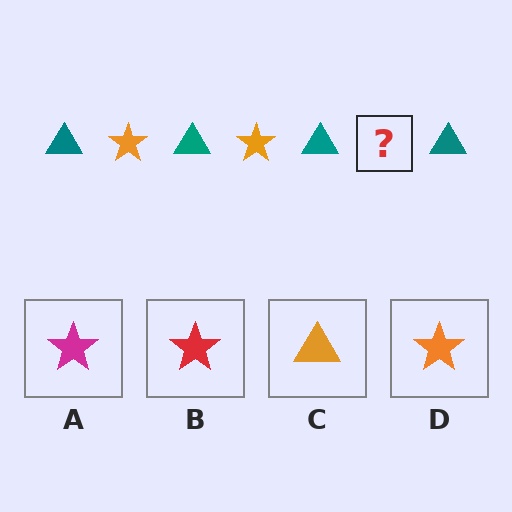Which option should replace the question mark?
Option D.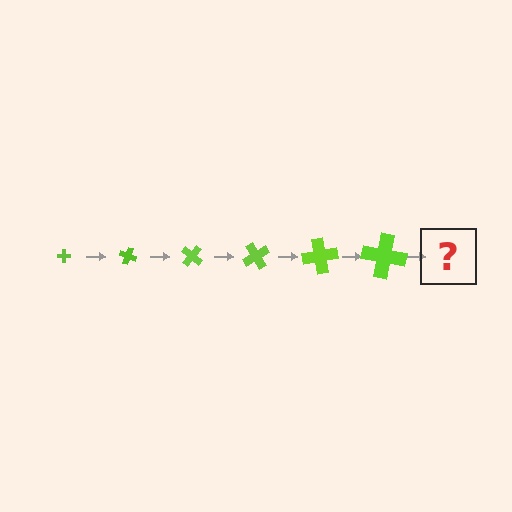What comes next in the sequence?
The next element should be a cross, larger than the previous one and rotated 120 degrees from the start.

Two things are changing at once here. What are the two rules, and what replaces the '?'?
The two rules are that the cross grows larger each step and it rotates 20 degrees each step. The '?' should be a cross, larger than the previous one and rotated 120 degrees from the start.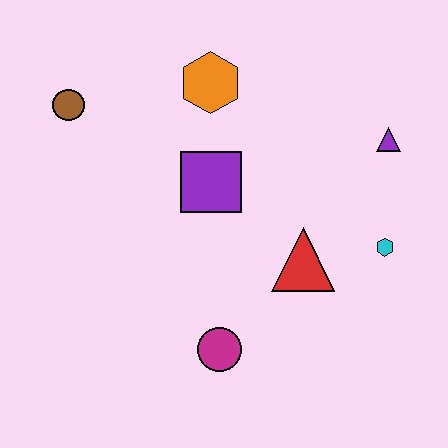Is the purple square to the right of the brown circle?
Yes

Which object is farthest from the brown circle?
The cyan hexagon is farthest from the brown circle.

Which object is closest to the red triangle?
The cyan hexagon is closest to the red triangle.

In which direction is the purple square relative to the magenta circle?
The purple square is above the magenta circle.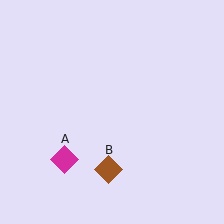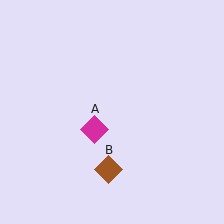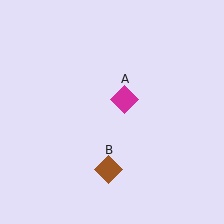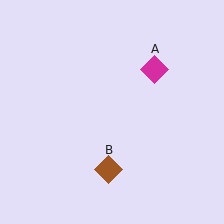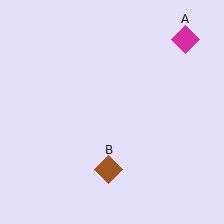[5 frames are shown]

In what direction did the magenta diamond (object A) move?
The magenta diamond (object A) moved up and to the right.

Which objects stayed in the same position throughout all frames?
Brown diamond (object B) remained stationary.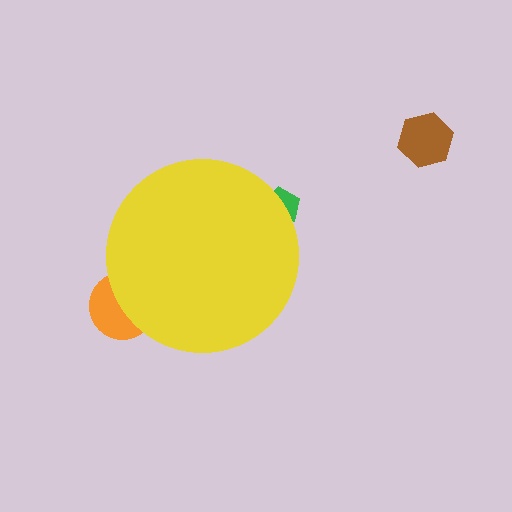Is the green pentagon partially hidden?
Yes, the green pentagon is partially hidden behind the yellow circle.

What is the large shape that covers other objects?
A yellow circle.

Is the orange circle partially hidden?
Yes, the orange circle is partially hidden behind the yellow circle.